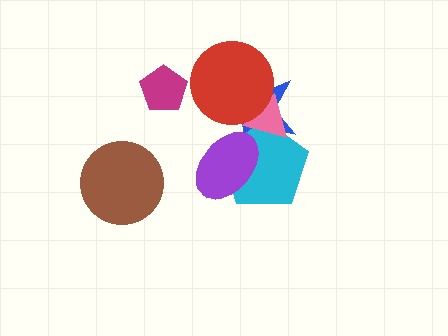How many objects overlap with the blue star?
4 objects overlap with the blue star.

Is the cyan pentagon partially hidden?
Yes, it is partially covered by another shape.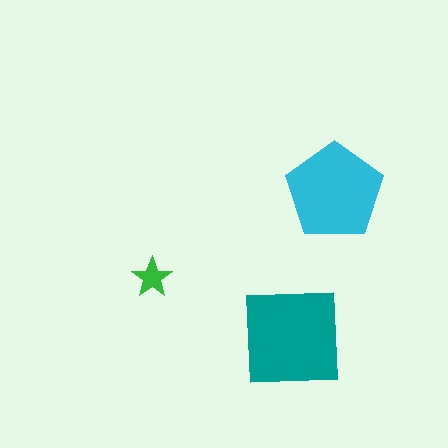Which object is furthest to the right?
The cyan pentagon is rightmost.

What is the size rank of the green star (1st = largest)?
3rd.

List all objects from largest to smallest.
The teal square, the cyan pentagon, the green star.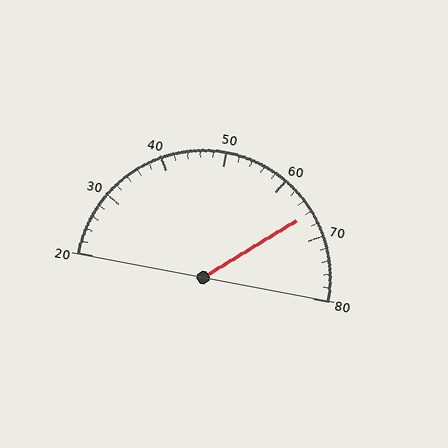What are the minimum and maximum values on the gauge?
The gauge ranges from 20 to 80.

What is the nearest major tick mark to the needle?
The nearest major tick mark is 70.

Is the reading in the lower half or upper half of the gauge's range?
The reading is in the upper half of the range (20 to 80).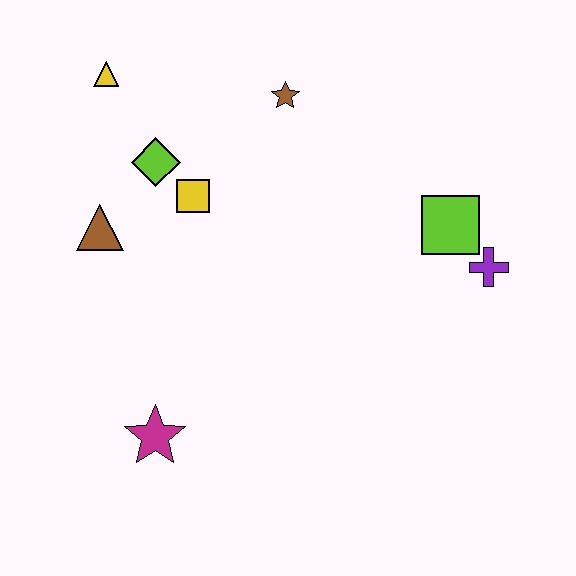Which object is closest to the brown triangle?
The lime diamond is closest to the brown triangle.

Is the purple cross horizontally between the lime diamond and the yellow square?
No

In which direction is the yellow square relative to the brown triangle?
The yellow square is to the right of the brown triangle.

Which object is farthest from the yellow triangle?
The purple cross is farthest from the yellow triangle.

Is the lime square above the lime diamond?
No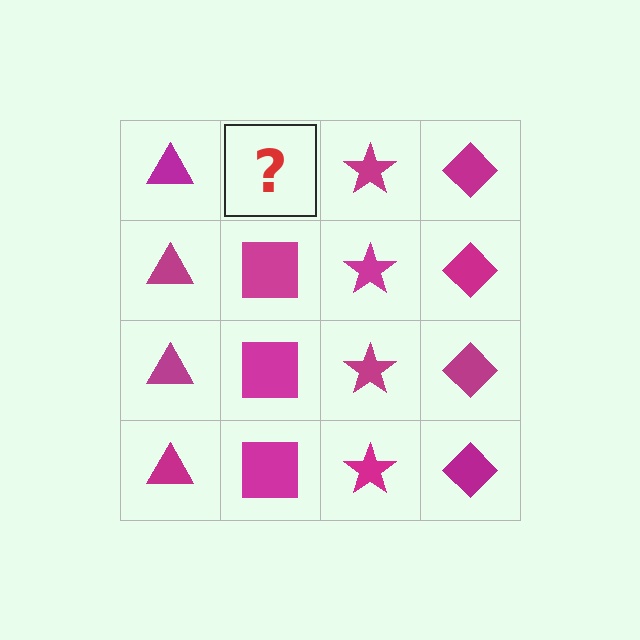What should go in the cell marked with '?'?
The missing cell should contain a magenta square.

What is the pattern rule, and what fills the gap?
The rule is that each column has a consistent shape. The gap should be filled with a magenta square.